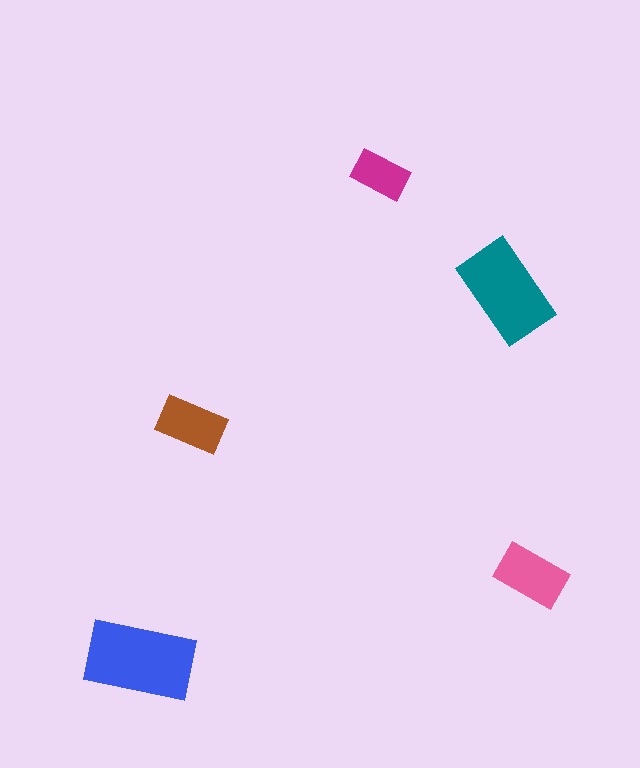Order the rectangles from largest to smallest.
the blue one, the teal one, the pink one, the brown one, the magenta one.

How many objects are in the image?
There are 5 objects in the image.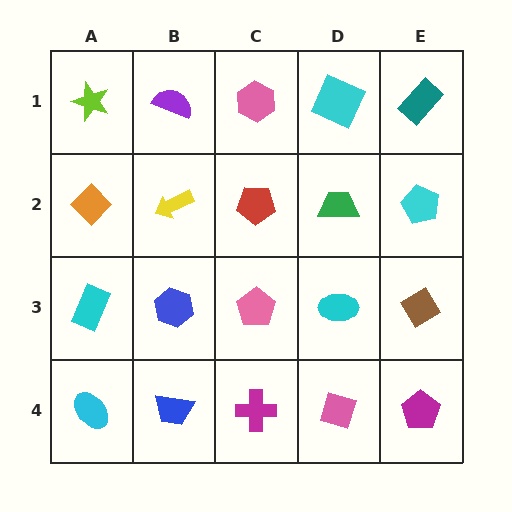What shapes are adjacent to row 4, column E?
A brown diamond (row 3, column E), a pink diamond (row 4, column D).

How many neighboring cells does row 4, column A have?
2.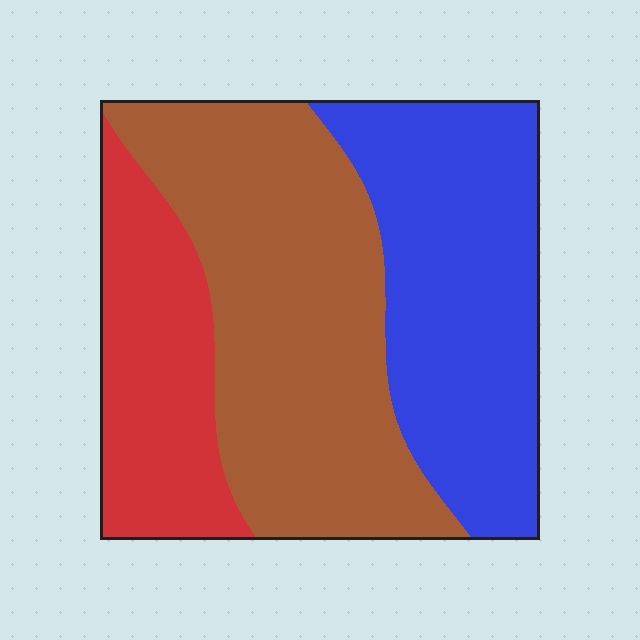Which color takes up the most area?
Brown, at roughly 45%.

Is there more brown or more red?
Brown.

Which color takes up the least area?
Red, at roughly 20%.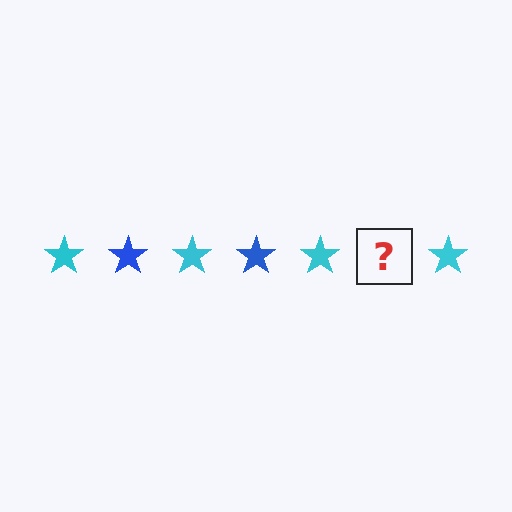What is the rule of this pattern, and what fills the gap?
The rule is that the pattern cycles through cyan, blue stars. The gap should be filled with a blue star.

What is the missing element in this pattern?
The missing element is a blue star.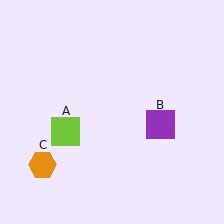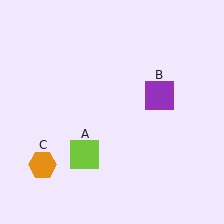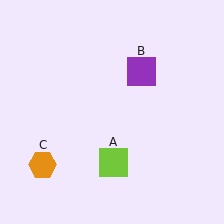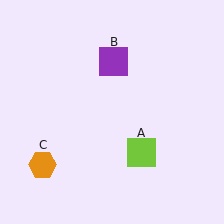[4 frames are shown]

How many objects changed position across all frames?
2 objects changed position: lime square (object A), purple square (object B).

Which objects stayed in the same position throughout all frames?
Orange hexagon (object C) remained stationary.